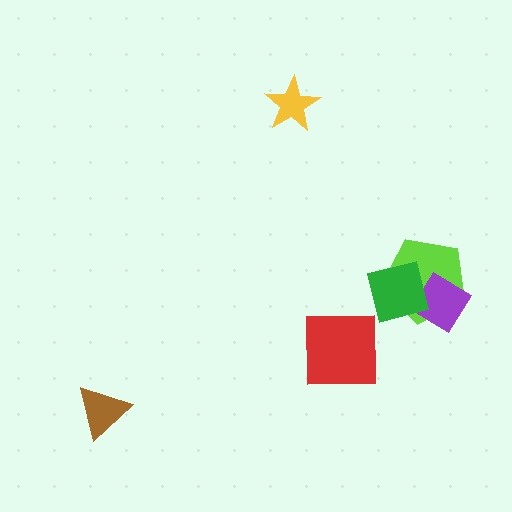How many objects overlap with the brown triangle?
0 objects overlap with the brown triangle.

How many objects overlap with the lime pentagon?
2 objects overlap with the lime pentagon.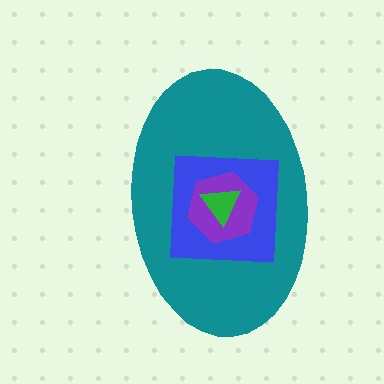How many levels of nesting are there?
4.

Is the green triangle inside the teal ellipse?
Yes.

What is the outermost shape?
The teal ellipse.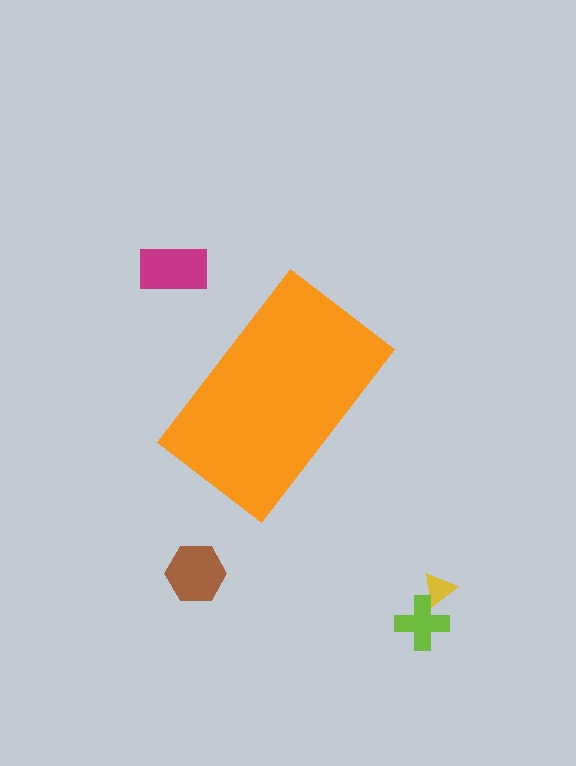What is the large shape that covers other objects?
An orange rectangle.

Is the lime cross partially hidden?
No, the lime cross is fully visible.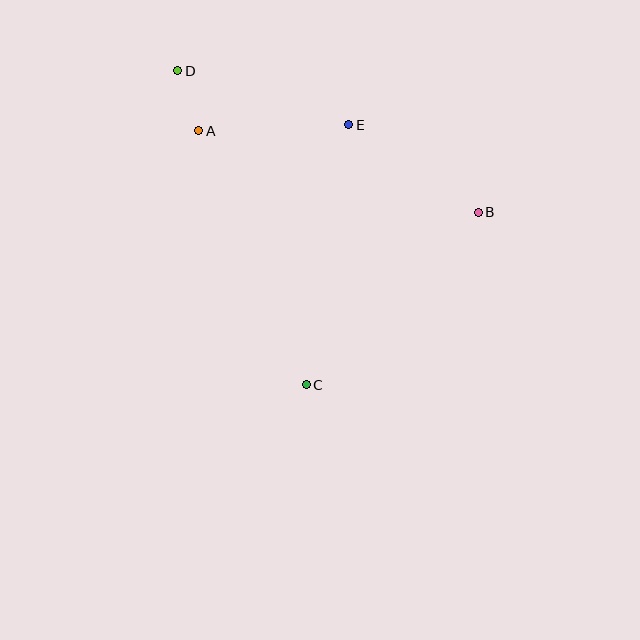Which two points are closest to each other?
Points A and D are closest to each other.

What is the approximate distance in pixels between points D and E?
The distance between D and E is approximately 179 pixels.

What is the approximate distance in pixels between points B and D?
The distance between B and D is approximately 333 pixels.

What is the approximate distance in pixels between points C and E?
The distance between C and E is approximately 263 pixels.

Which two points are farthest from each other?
Points C and D are farthest from each other.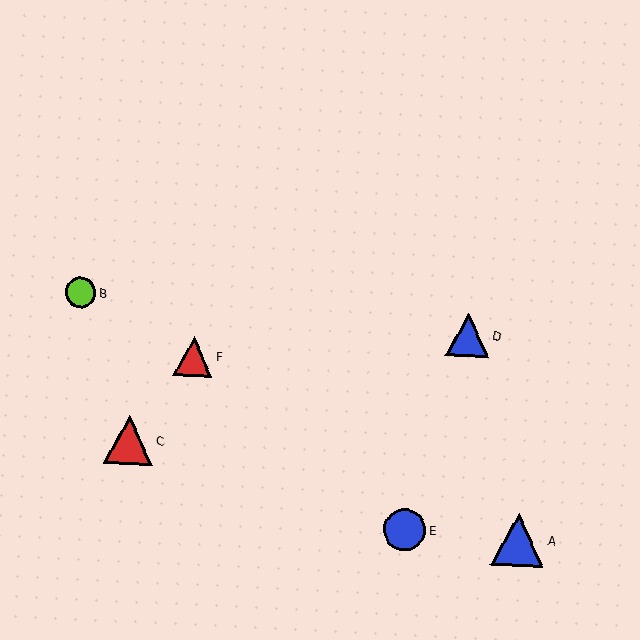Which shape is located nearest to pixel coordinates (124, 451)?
The red triangle (labeled C) at (129, 440) is nearest to that location.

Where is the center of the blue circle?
The center of the blue circle is at (405, 530).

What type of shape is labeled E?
Shape E is a blue circle.